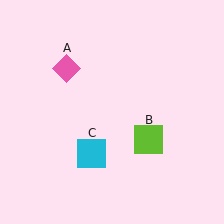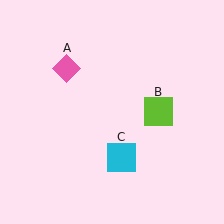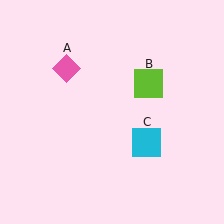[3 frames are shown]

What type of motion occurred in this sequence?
The lime square (object B), cyan square (object C) rotated counterclockwise around the center of the scene.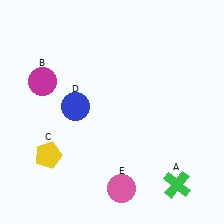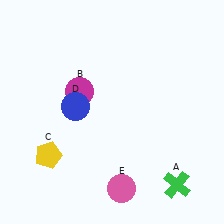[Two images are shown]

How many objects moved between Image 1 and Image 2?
1 object moved between the two images.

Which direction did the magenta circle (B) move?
The magenta circle (B) moved right.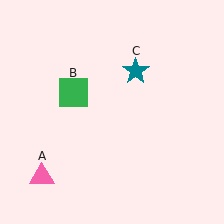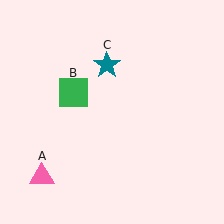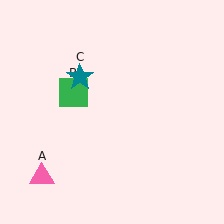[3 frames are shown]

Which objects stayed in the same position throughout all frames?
Pink triangle (object A) and green square (object B) remained stationary.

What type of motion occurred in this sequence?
The teal star (object C) rotated counterclockwise around the center of the scene.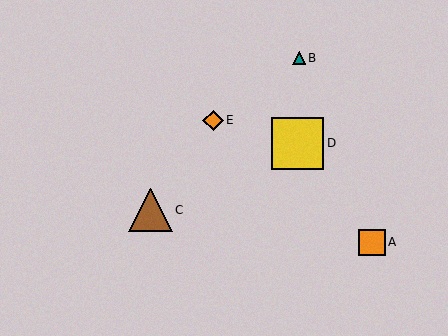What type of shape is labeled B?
Shape B is a teal triangle.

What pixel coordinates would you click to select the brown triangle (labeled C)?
Click at (150, 210) to select the brown triangle C.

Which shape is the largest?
The yellow square (labeled D) is the largest.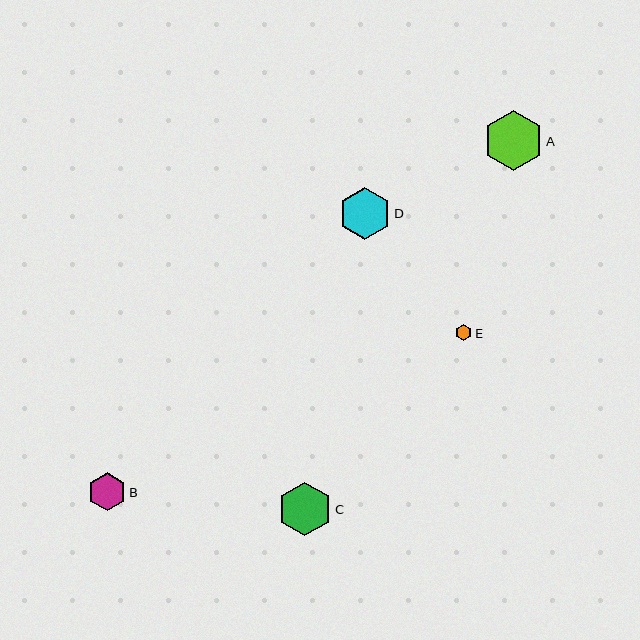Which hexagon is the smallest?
Hexagon E is the smallest with a size of approximately 17 pixels.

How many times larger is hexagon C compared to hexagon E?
Hexagon C is approximately 3.2 times the size of hexagon E.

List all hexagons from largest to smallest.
From largest to smallest: A, C, D, B, E.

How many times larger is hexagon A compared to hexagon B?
Hexagon A is approximately 1.6 times the size of hexagon B.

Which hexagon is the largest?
Hexagon A is the largest with a size of approximately 60 pixels.